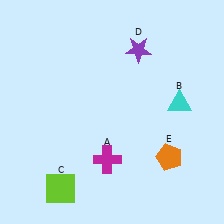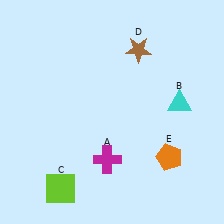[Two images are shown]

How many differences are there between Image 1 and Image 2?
There is 1 difference between the two images.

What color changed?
The star (D) changed from purple in Image 1 to brown in Image 2.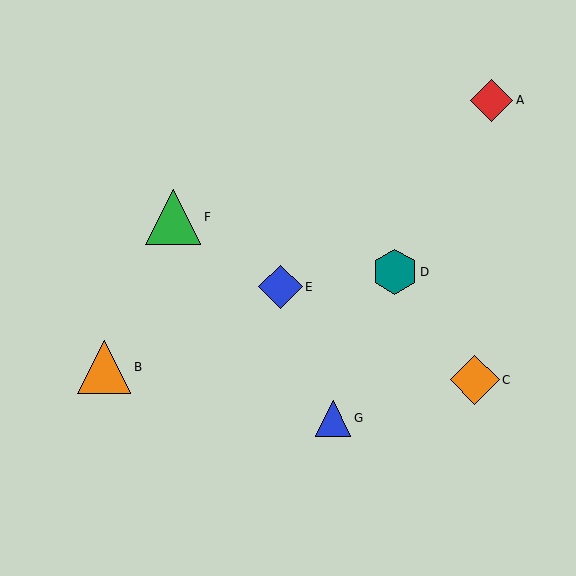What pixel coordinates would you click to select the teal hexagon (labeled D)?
Click at (395, 272) to select the teal hexagon D.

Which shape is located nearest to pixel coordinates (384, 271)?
The teal hexagon (labeled D) at (395, 272) is nearest to that location.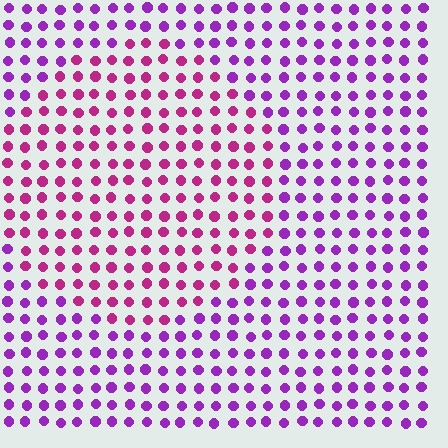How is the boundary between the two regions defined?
The boundary is defined purely by a slight shift in hue (about 35 degrees). Spacing, size, and orientation are identical on both sides.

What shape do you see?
I see a circle.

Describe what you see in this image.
The image is filled with small purple elements in a uniform arrangement. A circle-shaped region is visible where the elements are tinted to a slightly different hue, forming a subtle color boundary.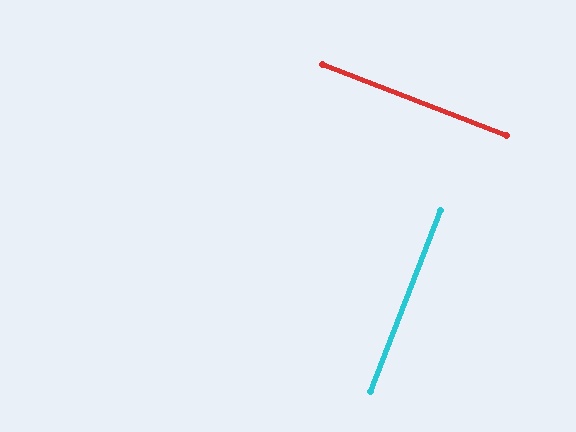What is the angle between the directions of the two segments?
Approximately 90 degrees.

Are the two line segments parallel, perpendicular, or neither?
Perpendicular — they meet at approximately 90°.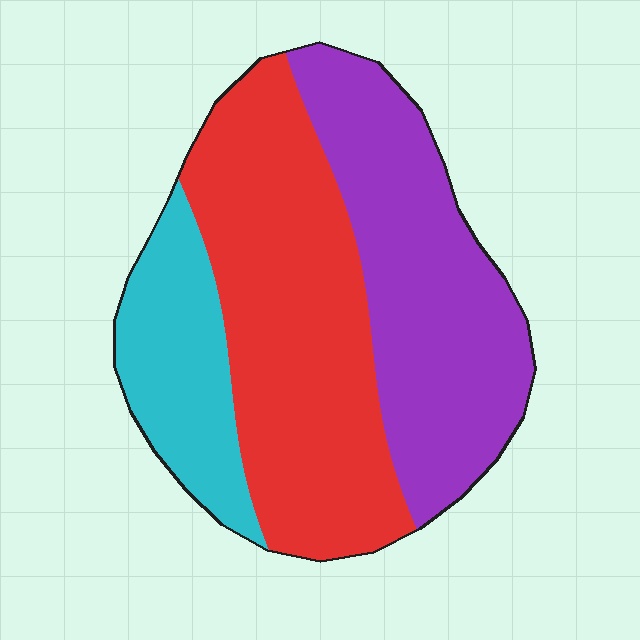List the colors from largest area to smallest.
From largest to smallest: red, purple, cyan.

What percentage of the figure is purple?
Purple takes up about three eighths (3/8) of the figure.